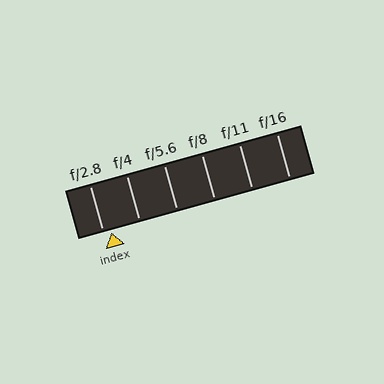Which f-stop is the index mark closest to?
The index mark is closest to f/2.8.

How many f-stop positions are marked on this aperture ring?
There are 6 f-stop positions marked.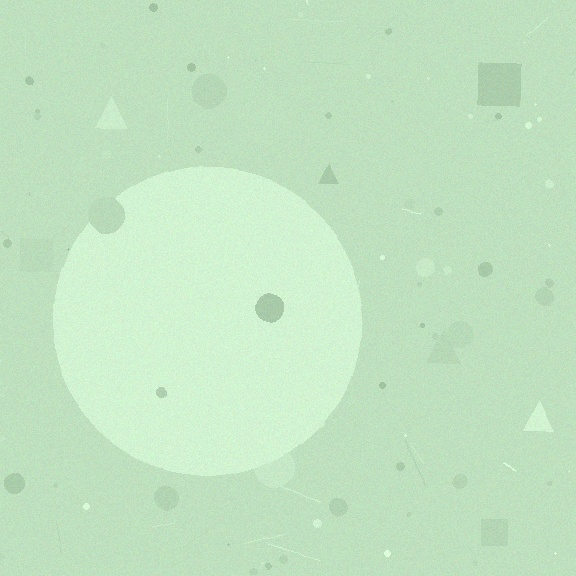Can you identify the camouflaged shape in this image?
The camouflaged shape is a circle.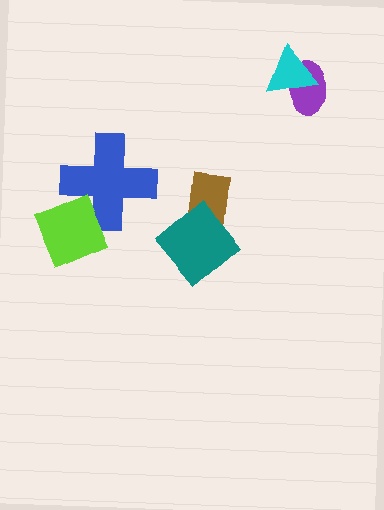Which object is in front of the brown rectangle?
The teal diamond is in front of the brown rectangle.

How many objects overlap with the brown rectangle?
1 object overlaps with the brown rectangle.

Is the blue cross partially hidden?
Yes, it is partially covered by another shape.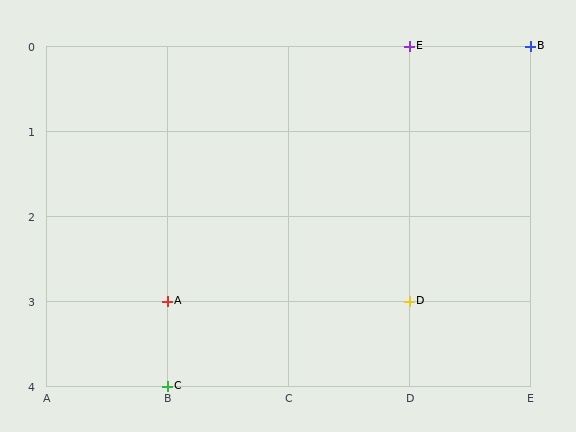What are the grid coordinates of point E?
Point E is at grid coordinates (D, 0).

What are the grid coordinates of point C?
Point C is at grid coordinates (B, 4).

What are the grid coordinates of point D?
Point D is at grid coordinates (D, 3).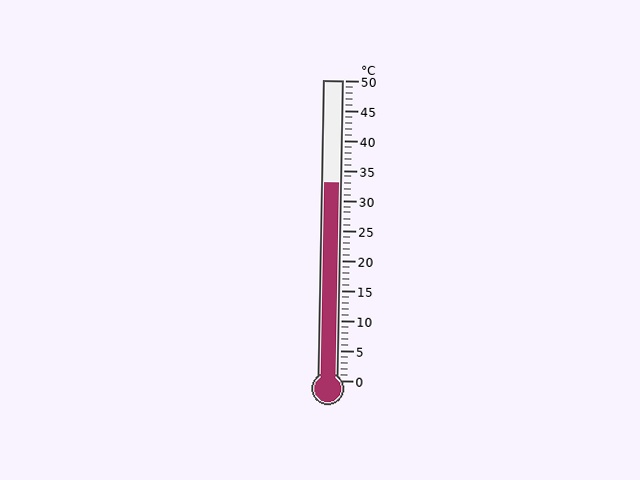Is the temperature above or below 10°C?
The temperature is above 10°C.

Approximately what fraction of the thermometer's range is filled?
The thermometer is filled to approximately 65% of its range.